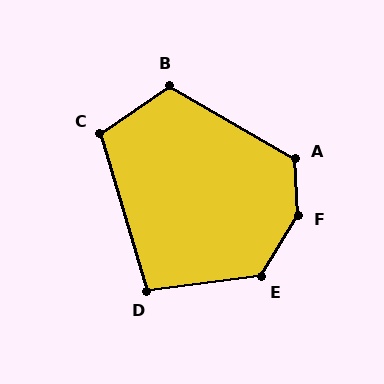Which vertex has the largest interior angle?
F, at approximately 146 degrees.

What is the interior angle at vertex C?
Approximately 108 degrees (obtuse).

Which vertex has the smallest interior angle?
D, at approximately 99 degrees.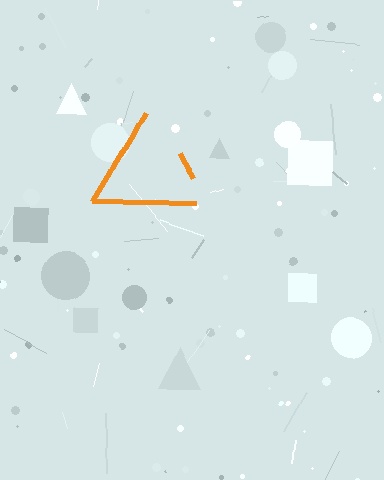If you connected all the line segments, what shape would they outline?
They would outline a triangle.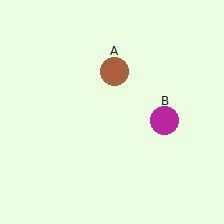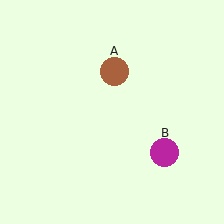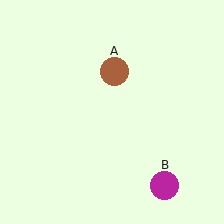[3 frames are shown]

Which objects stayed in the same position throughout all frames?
Brown circle (object A) remained stationary.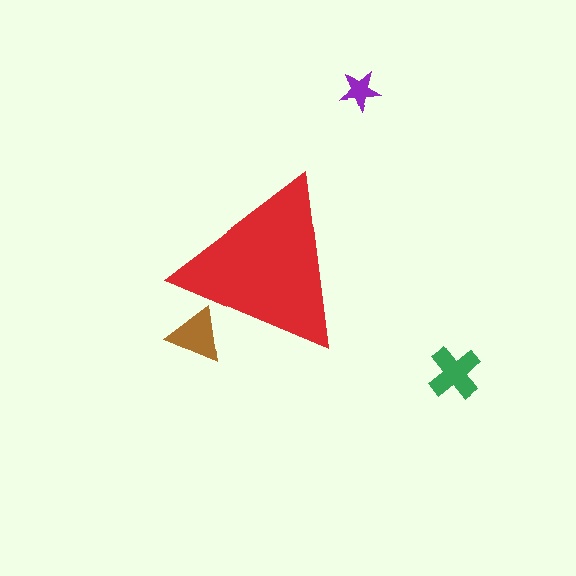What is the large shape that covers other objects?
A red triangle.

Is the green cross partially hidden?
No, the green cross is fully visible.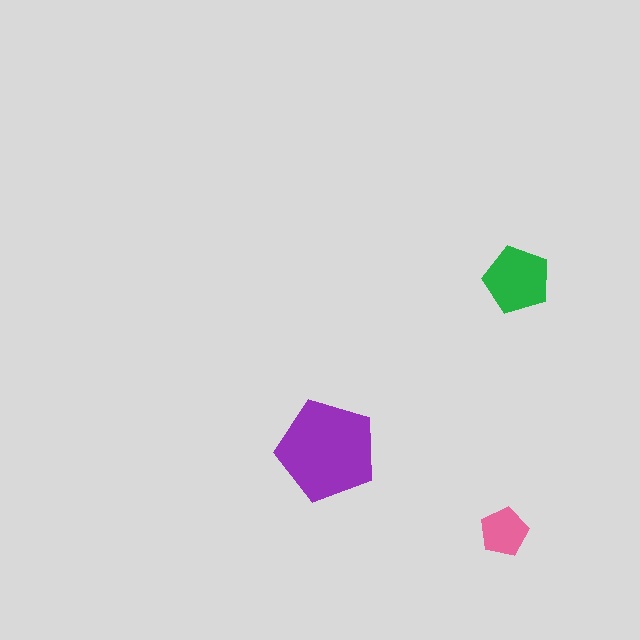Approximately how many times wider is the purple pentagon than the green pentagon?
About 1.5 times wider.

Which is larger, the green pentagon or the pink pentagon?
The green one.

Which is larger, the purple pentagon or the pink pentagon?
The purple one.